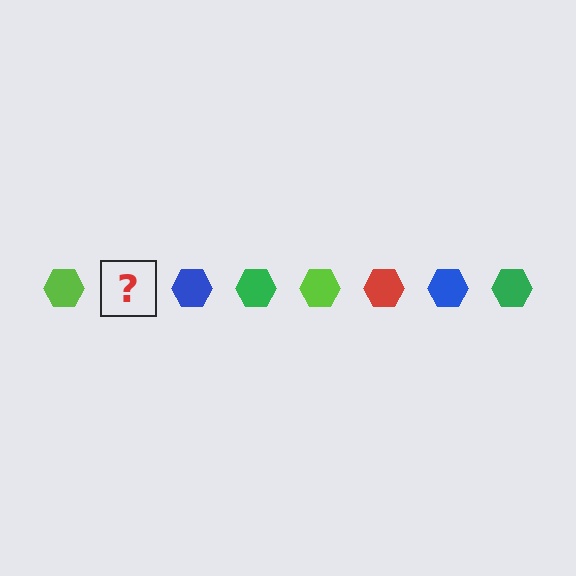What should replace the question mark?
The question mark should be replaced with a red hexagon.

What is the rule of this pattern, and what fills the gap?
The rule is that the pattern cycles through lime, red, blue, green hexagons. The gap should be filled with a red hexagon.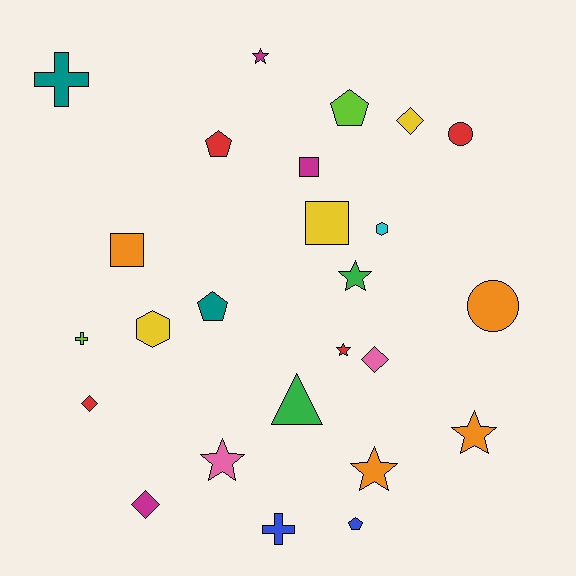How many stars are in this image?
There are 6 stars.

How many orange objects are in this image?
There are 4 orange objects.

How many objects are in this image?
There are 25 objects.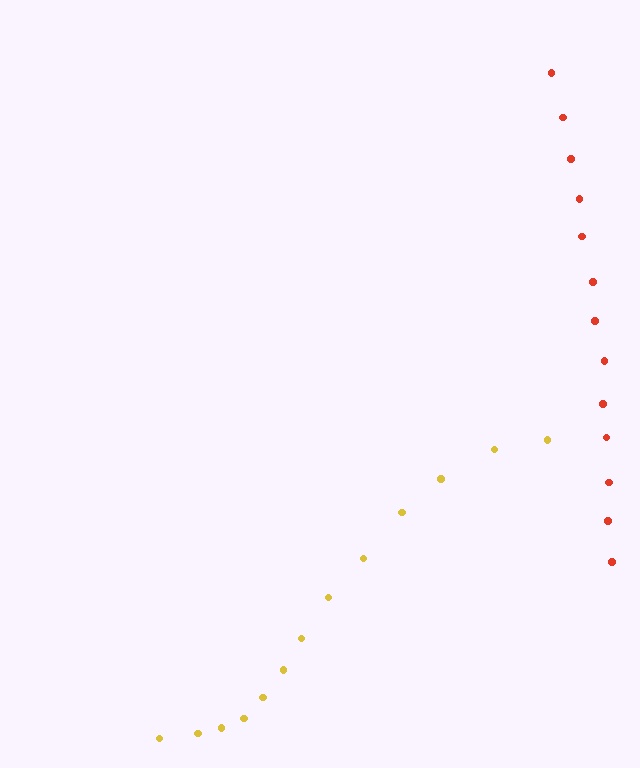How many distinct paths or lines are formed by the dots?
There are 2 distinct paths.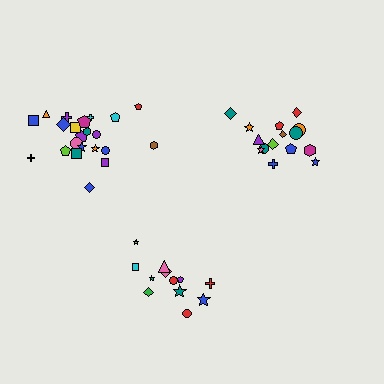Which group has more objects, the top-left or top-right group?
The top-left group.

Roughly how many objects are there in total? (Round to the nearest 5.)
Roughly 50 objects in total.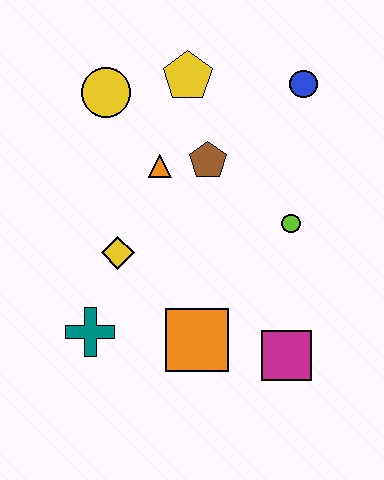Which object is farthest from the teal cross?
The blue circle is farthest from the teal cross.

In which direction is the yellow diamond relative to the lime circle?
The yellow diamond is to the left of the lime circle.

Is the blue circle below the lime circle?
No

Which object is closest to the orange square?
The magenta square is closest to the orange square.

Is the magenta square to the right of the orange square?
Yes